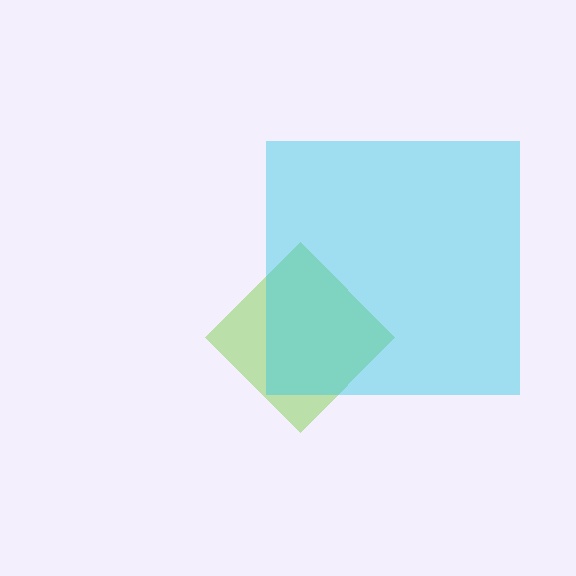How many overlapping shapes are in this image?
There are 2 overlapping shapes in the image.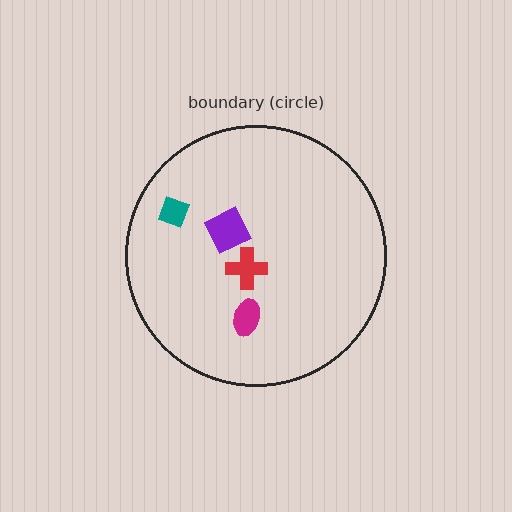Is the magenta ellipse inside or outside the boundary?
Inside.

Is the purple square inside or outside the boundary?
Inside.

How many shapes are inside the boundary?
4 inside, 0 outside.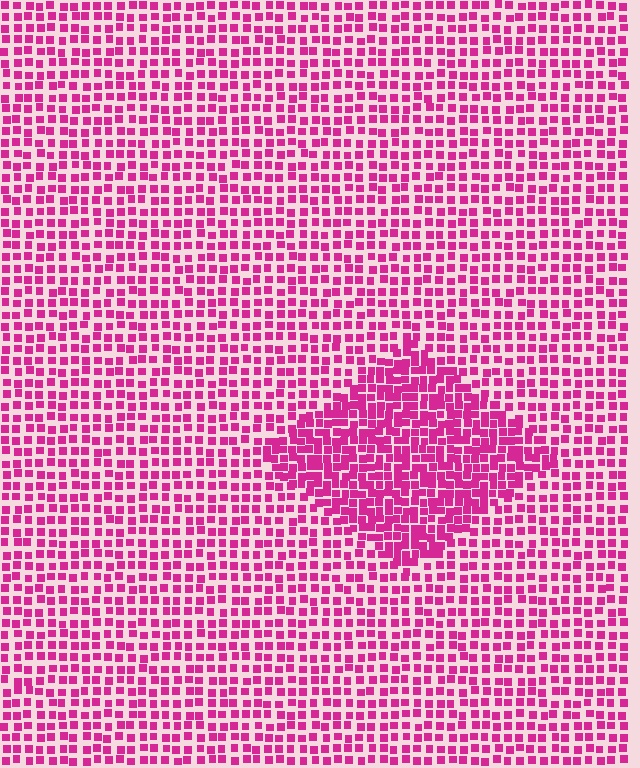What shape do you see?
I see a diamond.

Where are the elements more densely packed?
The elements are more densely packed inside the diamond boundary.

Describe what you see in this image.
The image contains small magenta elements arranged at two different densities. A diamond-shaped region is visible where the elements are more densely packed than the surrounding area.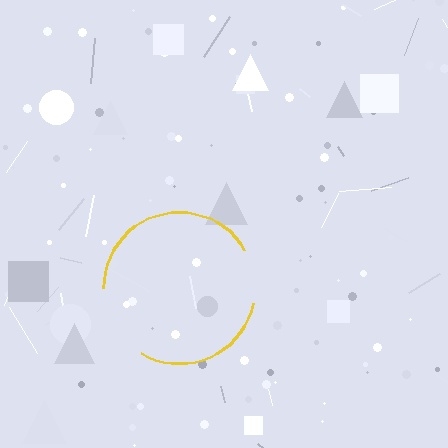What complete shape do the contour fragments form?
The contour fragments form a circle.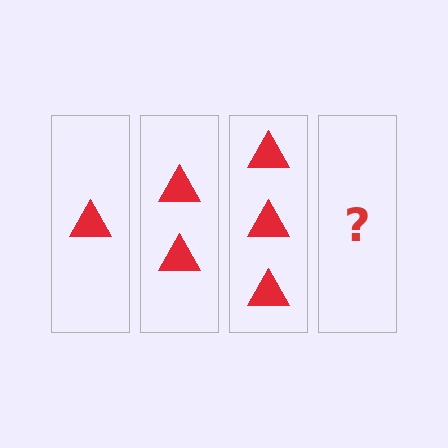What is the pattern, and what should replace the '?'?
The pattern is that each step adds one more triangle. The '?' should be 4 triangles.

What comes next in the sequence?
The next element should be 4 triangles.